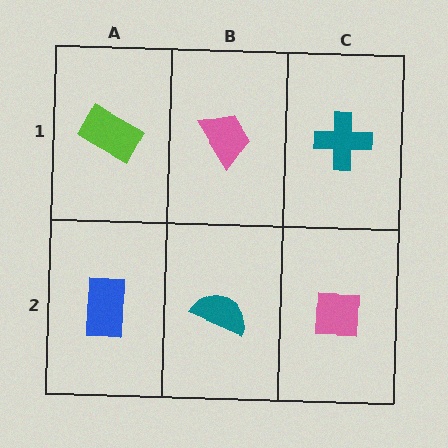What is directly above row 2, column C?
A teal cross.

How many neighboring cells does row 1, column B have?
3.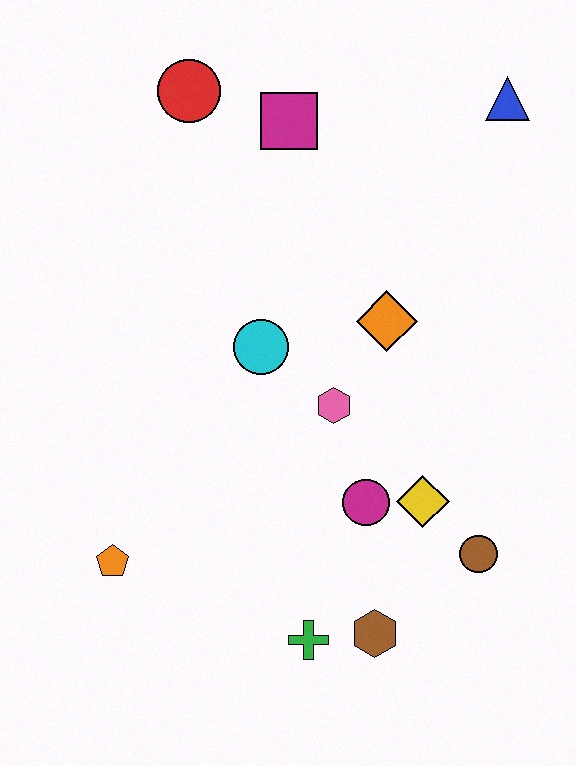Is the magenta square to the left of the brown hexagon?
Yes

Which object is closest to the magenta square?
The red circle is closest to the magenta square.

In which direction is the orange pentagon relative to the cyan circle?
The orange pentagon is below the cyan circle.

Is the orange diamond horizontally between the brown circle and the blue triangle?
No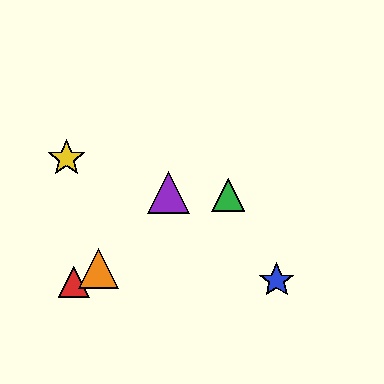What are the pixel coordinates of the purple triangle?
The purple triangle is at (168, 192).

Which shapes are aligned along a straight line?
The red triangle, the green triangle, the orange triangle are aligned along a straight line.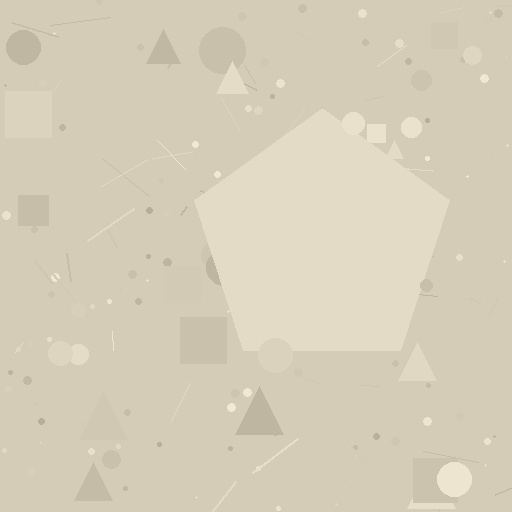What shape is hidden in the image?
A pentagon is hidden in the image.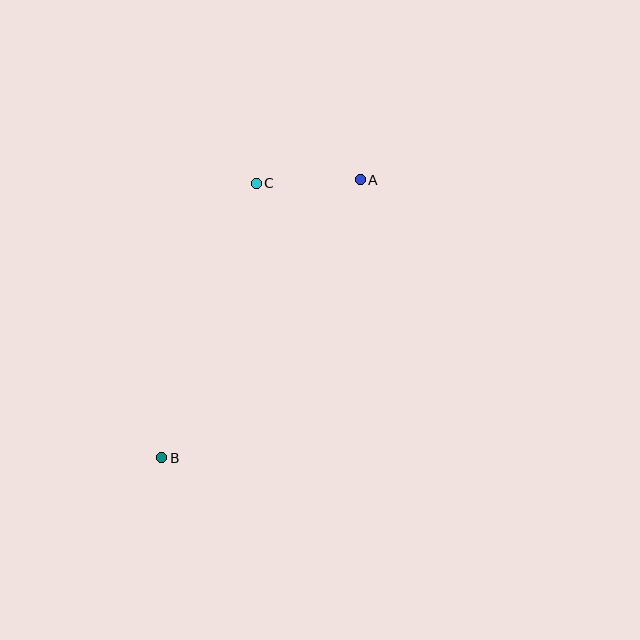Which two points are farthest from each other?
Points A and B are farthest from each other.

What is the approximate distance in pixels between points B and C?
The distance between B and C is approximately 290 pixels.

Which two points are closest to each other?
Points A and C are closest to each other.